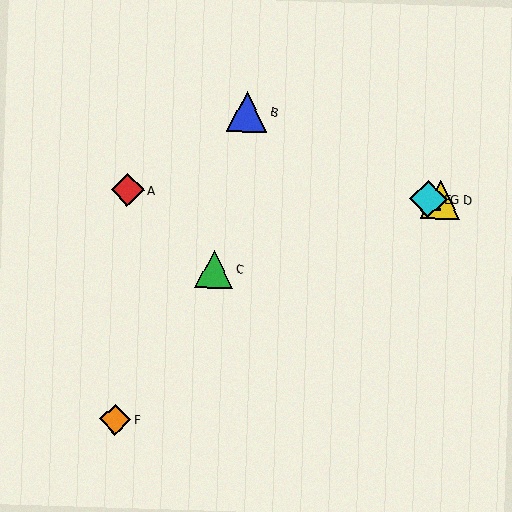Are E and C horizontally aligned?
No, E is at y≈199 and C is at y≈269.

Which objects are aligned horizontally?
Objects A, D, E, G are aligned horizontally.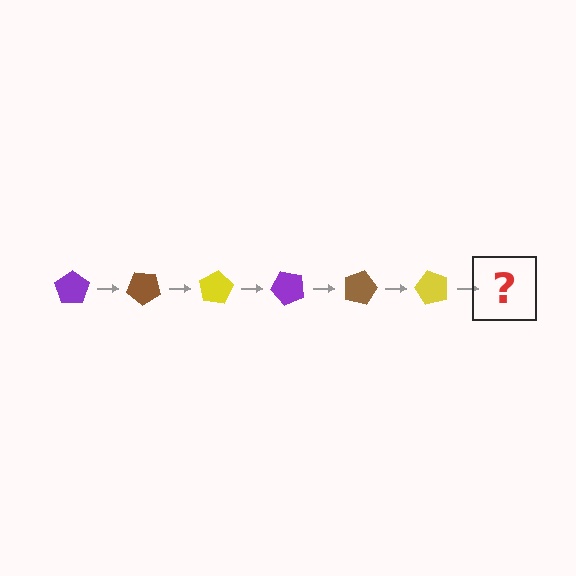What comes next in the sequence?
The next element should be a purple pentagon, rotated 240 degrees from the start.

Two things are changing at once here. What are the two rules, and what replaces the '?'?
The two rules are that it rotates 40 degrees each step and the color cycles through purple, brown, and yellow. The '?' should be a purple pentagon, rotated 240 degrees from the start.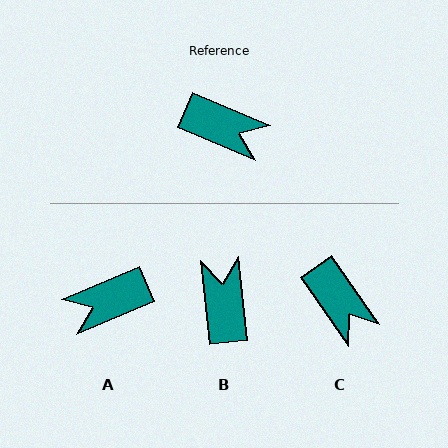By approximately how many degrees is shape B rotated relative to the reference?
Approximately 119 degrees counter-clockwise.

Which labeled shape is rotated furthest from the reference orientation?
A, about 134 degrees away.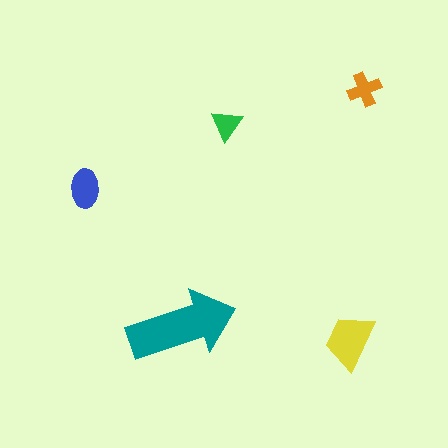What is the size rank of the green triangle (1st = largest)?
5th.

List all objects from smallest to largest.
The green triangle, the orange cross, the blue ellipse, the yellow trapezoid, the teal arrow.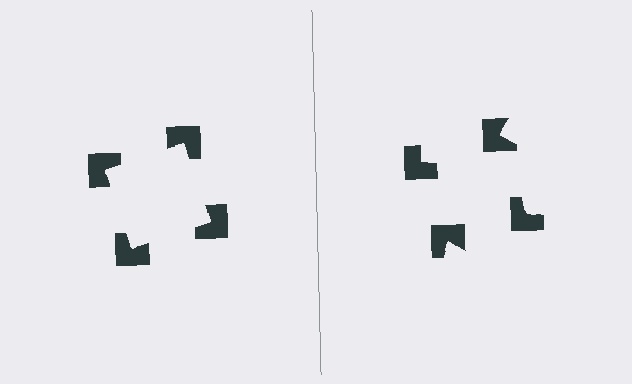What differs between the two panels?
The notched squares are positioned identically on both sides; only the wedge orientations differ. On the left they align to a square; on the right they are misaligned.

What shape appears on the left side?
An illusory square.